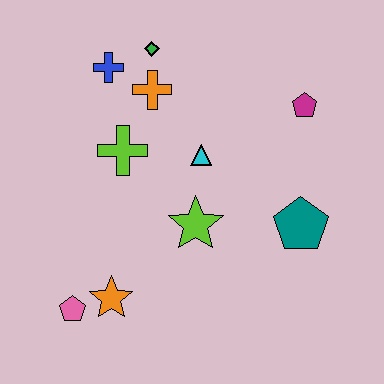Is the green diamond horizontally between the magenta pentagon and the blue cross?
Yes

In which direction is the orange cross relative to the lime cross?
The orange cross is above the lime cross.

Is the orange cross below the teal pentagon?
No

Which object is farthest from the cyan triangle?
The pink pentagon is farthest from the cyan triangle.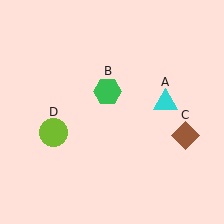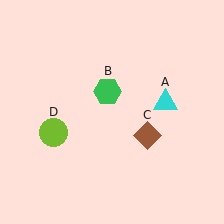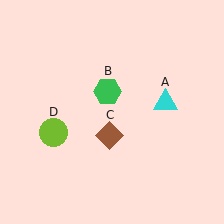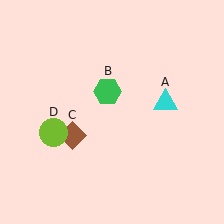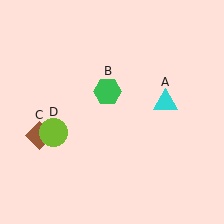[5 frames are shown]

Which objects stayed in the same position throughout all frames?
Cyan triangle (object A) and green hexagon (object B) and lime circle (object D) remained stationary.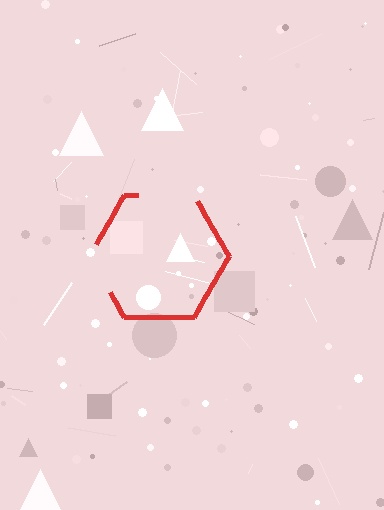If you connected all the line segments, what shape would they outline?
They would outline a hexagon.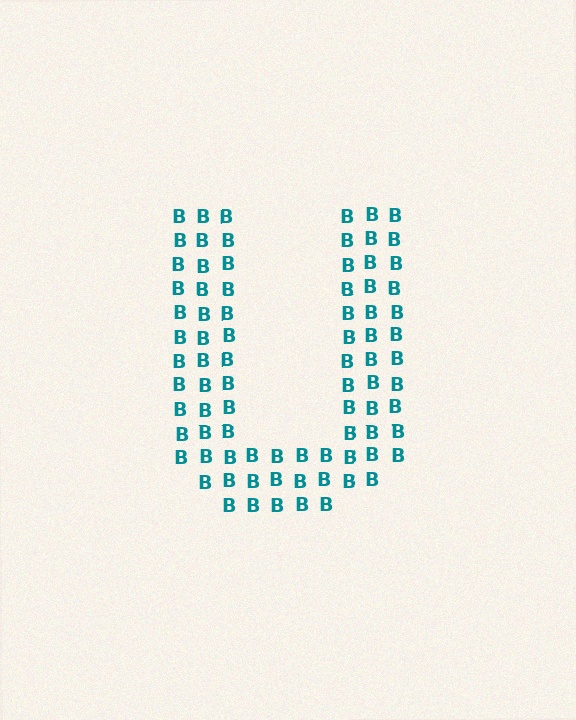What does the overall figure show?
The overall figure shows the letter U.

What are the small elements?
The small elements are letter B's.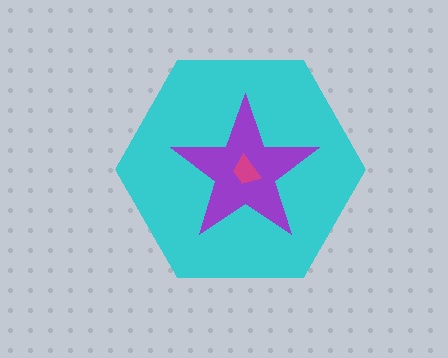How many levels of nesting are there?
3.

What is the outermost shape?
The cyan hexagon.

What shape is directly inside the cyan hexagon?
The purple star.